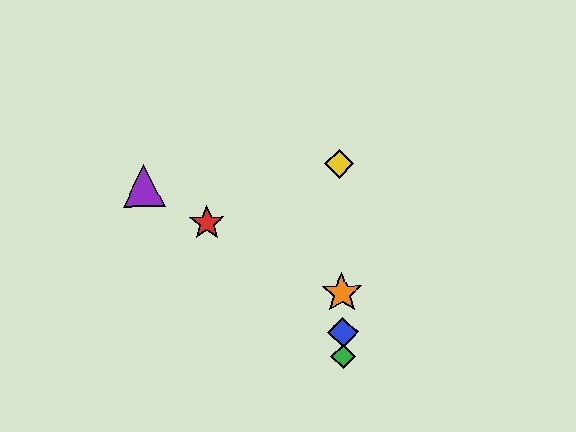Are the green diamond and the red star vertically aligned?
No, the green diamond is at x≈343 and the red star is at x≈207.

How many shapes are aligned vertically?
4 shapes (the blue diamond, the green diamond, the yellow diamond, the orange star) are aligned vertically.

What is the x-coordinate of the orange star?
The orange star is at x≈342.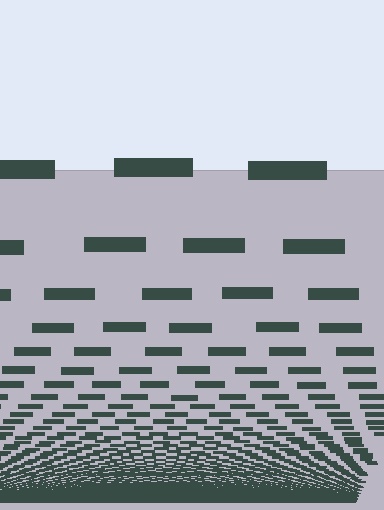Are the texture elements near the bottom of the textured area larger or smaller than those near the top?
Smaller. The gradient is inverted — elements near the bottom are smaller and denser.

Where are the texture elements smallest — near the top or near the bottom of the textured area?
Near the bottom.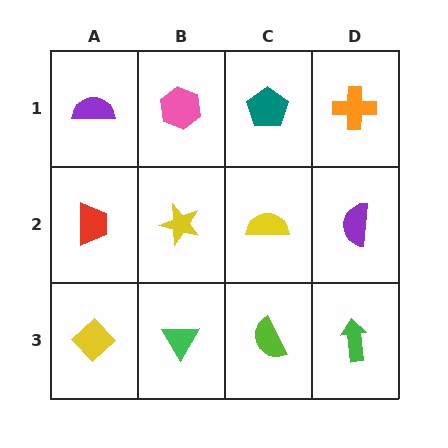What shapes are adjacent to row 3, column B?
A yellow star (row 2, column B), a yellow diamond (row 3, column A), a lime semicircle (row 3, column C).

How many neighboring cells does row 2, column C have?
4.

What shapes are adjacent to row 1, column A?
A red trapezoid (row 2, column A), a pink hexagon (row 1, column B).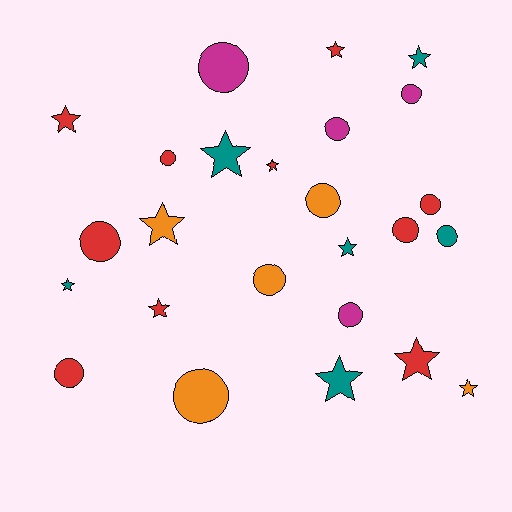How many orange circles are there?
There are 3 orange circles.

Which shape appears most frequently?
Circle, with 13 objects.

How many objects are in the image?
There are 25 objects.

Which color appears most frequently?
Red, with 10 objects.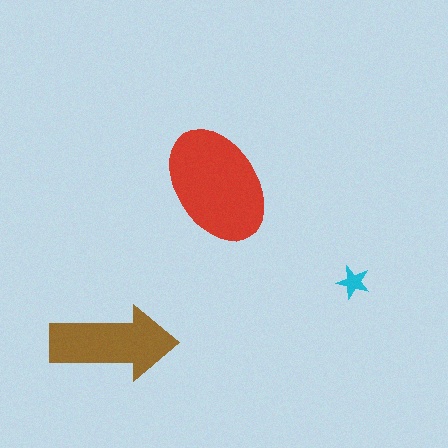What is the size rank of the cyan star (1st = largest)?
3rd.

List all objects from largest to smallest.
The red ellipse, the brown arrow, the cyan star.